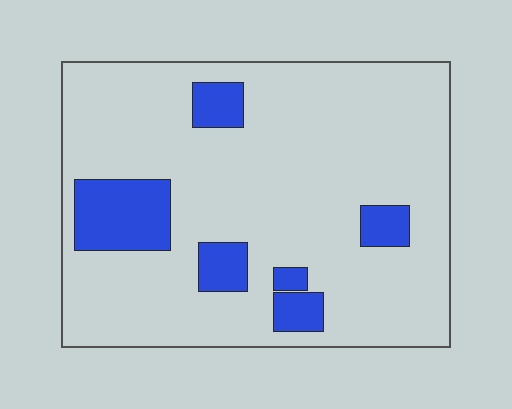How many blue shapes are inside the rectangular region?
6.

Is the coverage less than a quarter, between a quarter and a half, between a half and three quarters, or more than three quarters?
Less than a quarter.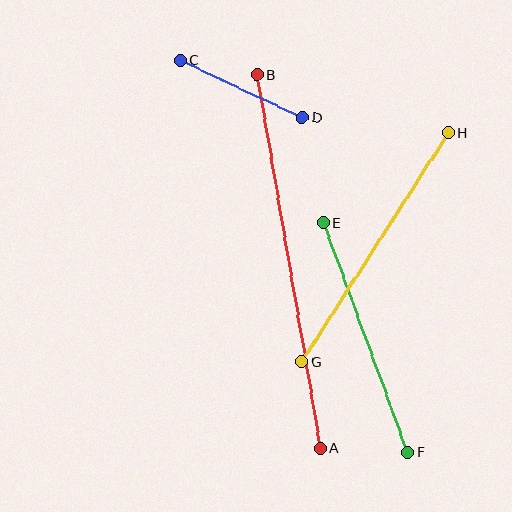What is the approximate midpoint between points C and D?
The midpoint is at approximately (241, 89) pixels.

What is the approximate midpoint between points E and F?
The midpoint is at approximately (365, 337) pixels.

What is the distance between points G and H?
The distance is approximately 272 pixels.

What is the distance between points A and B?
The distance is approximately 379 pixels.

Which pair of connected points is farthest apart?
Points A and B are farthest apart.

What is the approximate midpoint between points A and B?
The midpoint is at approximately (289, 261) pixels.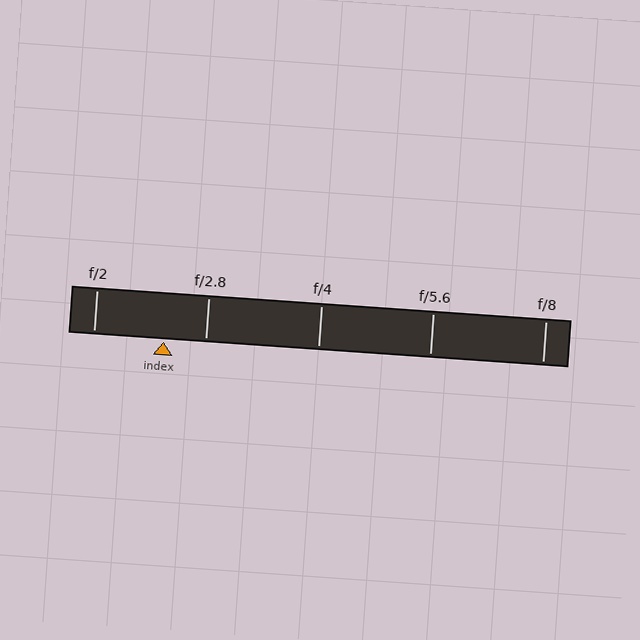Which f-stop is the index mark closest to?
The index mark is closest to f/2.8.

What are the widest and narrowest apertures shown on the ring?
The widest aperture shown is f/2 and the narrowest is f/8.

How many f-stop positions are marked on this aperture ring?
There are 5 f-stop positions marked.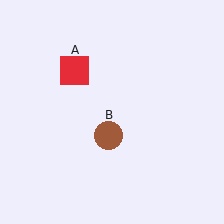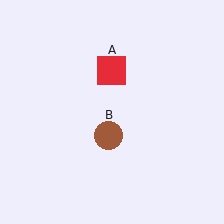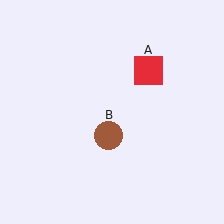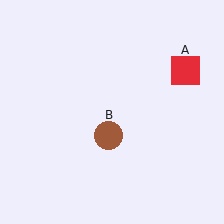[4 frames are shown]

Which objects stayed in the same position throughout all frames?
Brown circle (object B) remained stationary.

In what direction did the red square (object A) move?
The red square (object A) moved right.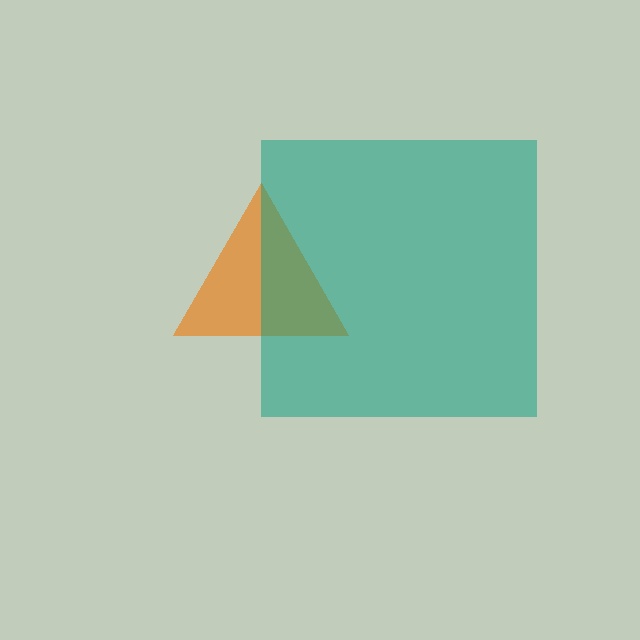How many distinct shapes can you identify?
There are 2 distinct shapes: an orange triangle, a teal square.